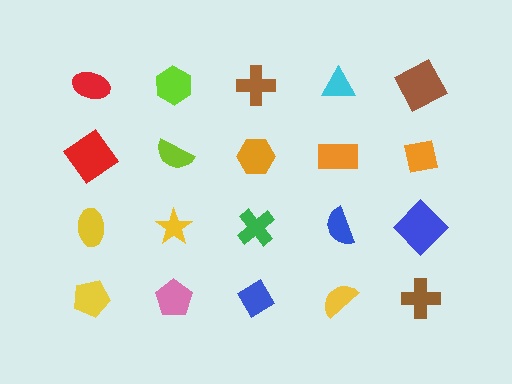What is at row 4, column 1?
A yellow pentagon.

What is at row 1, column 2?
A lime hexagon.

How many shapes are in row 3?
5 shapes.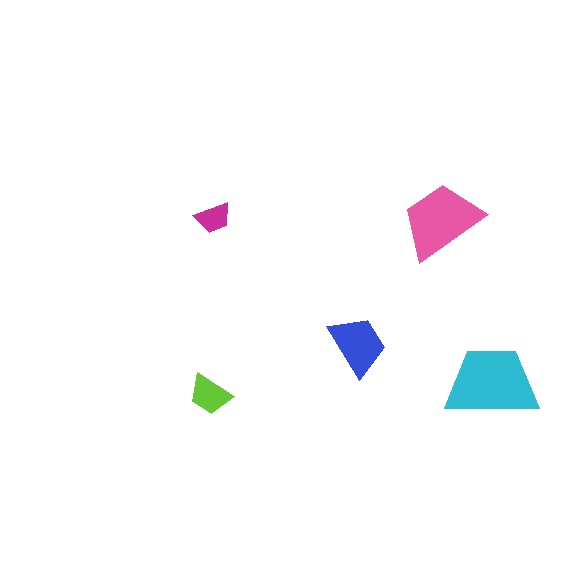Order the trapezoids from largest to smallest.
the cyan one, the pink one, the blue one, the lime one, the magenta one.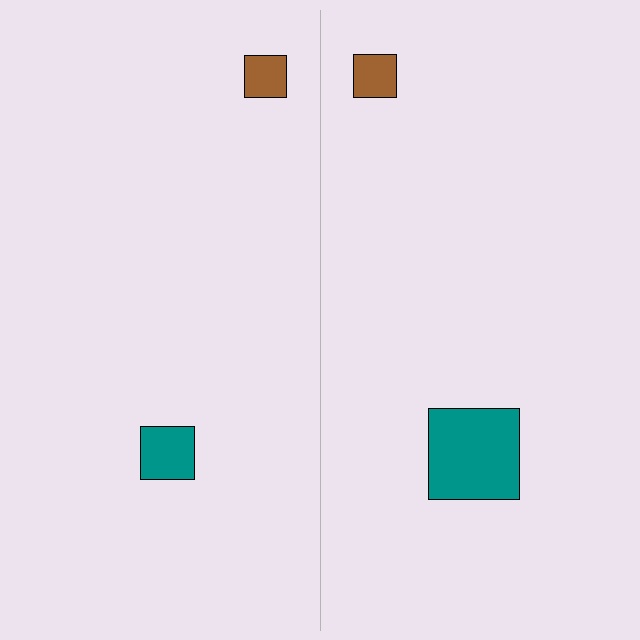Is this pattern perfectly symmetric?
No, the pattern is not perfectly symmetric. The teal square on the right side has a different size than its mirror counterpart.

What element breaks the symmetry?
The teal square on the right side has a different size than its mirror counterpart.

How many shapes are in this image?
There are 4 shapes in this image.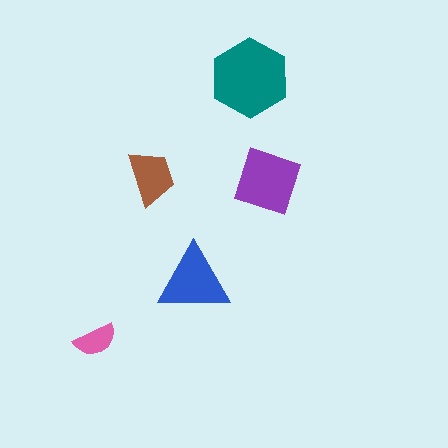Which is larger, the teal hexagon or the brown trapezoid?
The teal hexagon.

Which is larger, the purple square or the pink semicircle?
The purple square.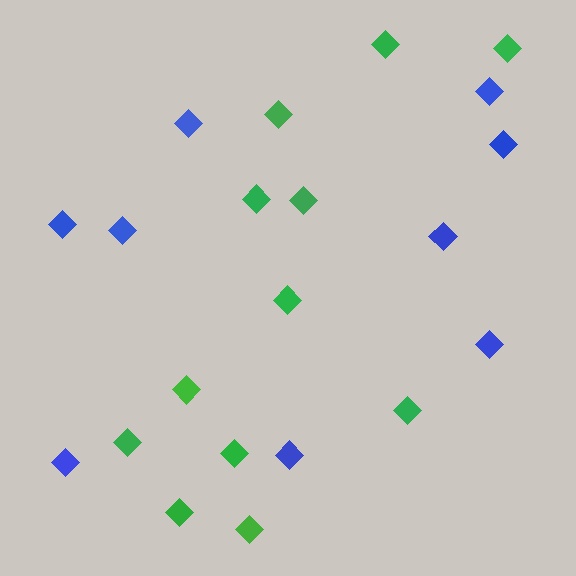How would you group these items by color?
There are 2 groups: one group of green diamonds (12) and one group of blue diamonds (9).